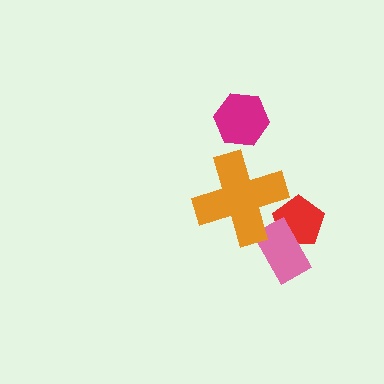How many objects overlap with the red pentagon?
2 objects overlap with the red pentagon.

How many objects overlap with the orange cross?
2 objects overlap with the orange cross.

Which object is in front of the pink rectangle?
The orange cross is in front of the pink rectangle.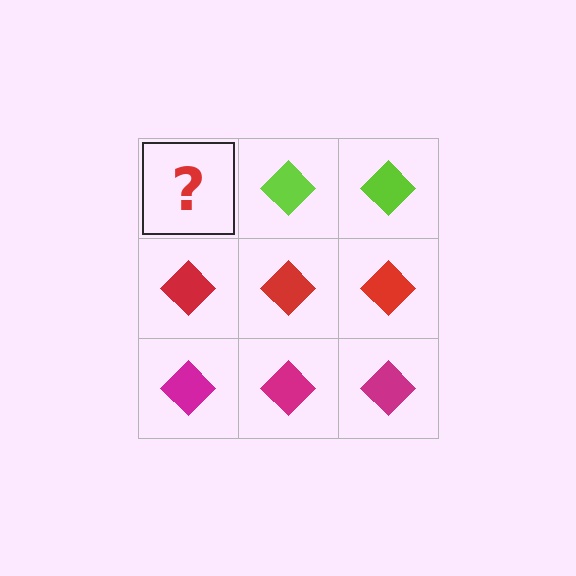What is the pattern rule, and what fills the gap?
The rule is that each row has a consistent color. The gap should be filled with a lime diamond.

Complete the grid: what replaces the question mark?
The question mark should be replaced with a lime diamond.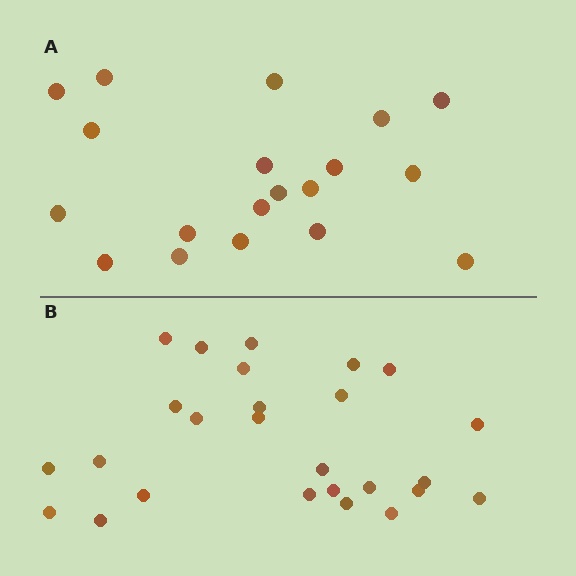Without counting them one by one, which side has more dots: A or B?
Region B (the bottom region) has more dots.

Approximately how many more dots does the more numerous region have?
Region B has roughly 8 or so more dots than region A.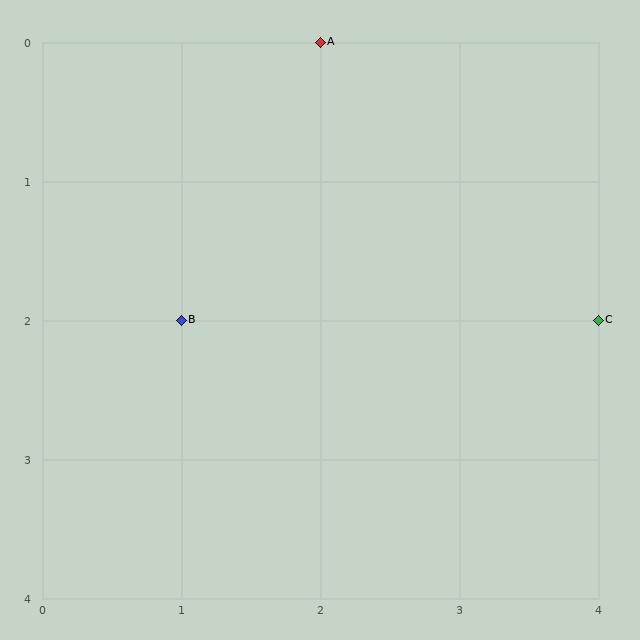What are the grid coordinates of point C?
Point C is at grid coordinates (4, 2).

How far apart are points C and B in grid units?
Points C and B are 3 columns apart.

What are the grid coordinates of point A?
Point A is at grid coordinates (2, 0).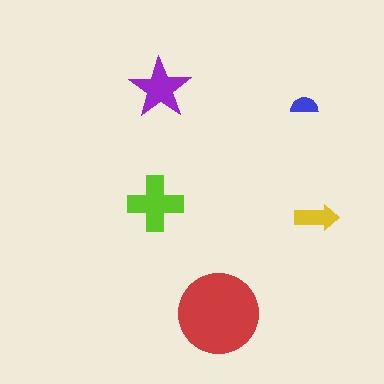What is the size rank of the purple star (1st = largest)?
3rd.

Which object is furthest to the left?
The lime cross is leftmost.